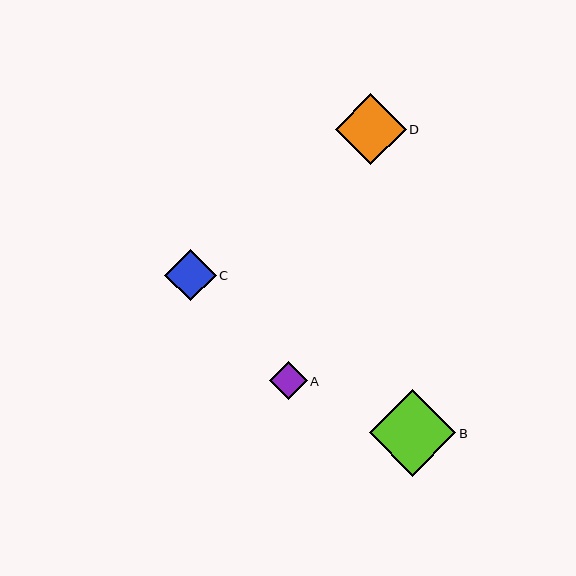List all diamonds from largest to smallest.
From largest to smallest: B, D, C, A.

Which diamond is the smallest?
Diamond A is the smallest with a size of approximately 38 pixels.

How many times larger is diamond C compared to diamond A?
Diamond C is approximately 1.3 times the size of diamond A.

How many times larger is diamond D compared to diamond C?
Diamond D is approximately 1.4 times the size of diamond C.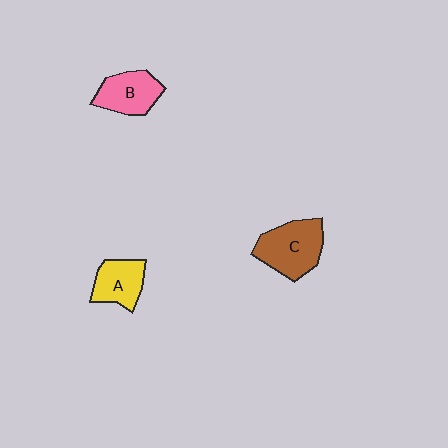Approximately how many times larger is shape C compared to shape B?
Approximately 1.3 times.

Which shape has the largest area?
Shape C (brown).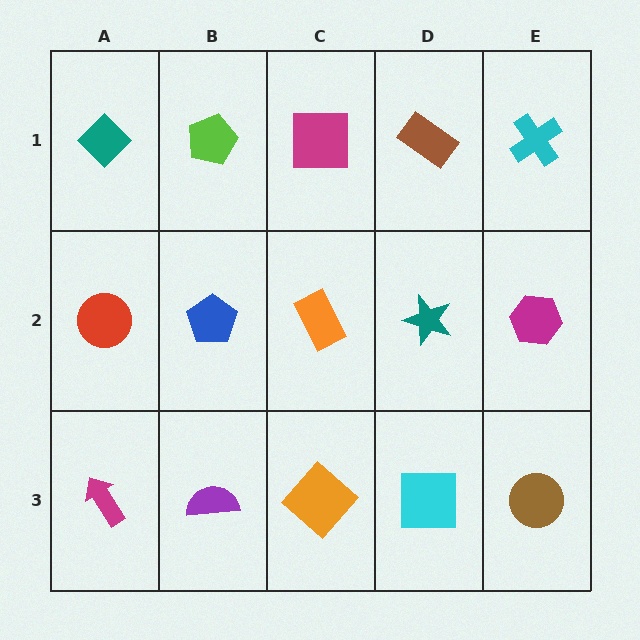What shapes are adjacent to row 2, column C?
A magenta square (row 1, column C), an orange diamond (row 3, column C), a blue pentagon (row 2, column B), a teal star (row 2, column D).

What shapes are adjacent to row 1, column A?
A red circle (row 2, column A), a lime pentagon (row 1, column B).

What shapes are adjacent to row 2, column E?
A cyan cross (row 1, column E), a brown circle (row 3, column E), a teal star (row 2, column D).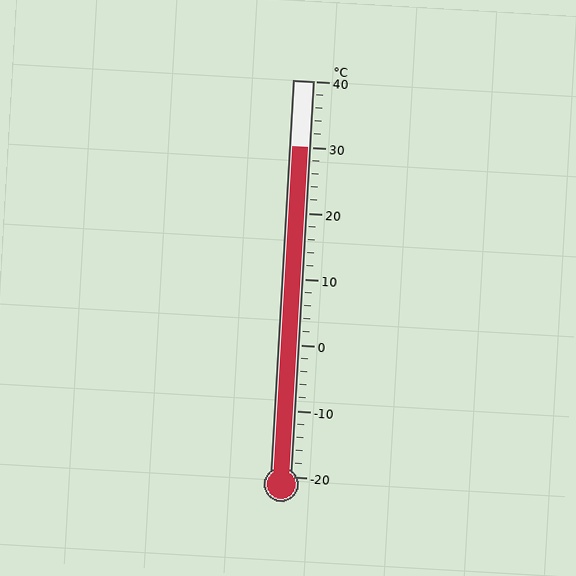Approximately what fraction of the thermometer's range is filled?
The thermometer is filled to approximately 85% of its range.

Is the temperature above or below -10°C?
The temperature is above -10°C.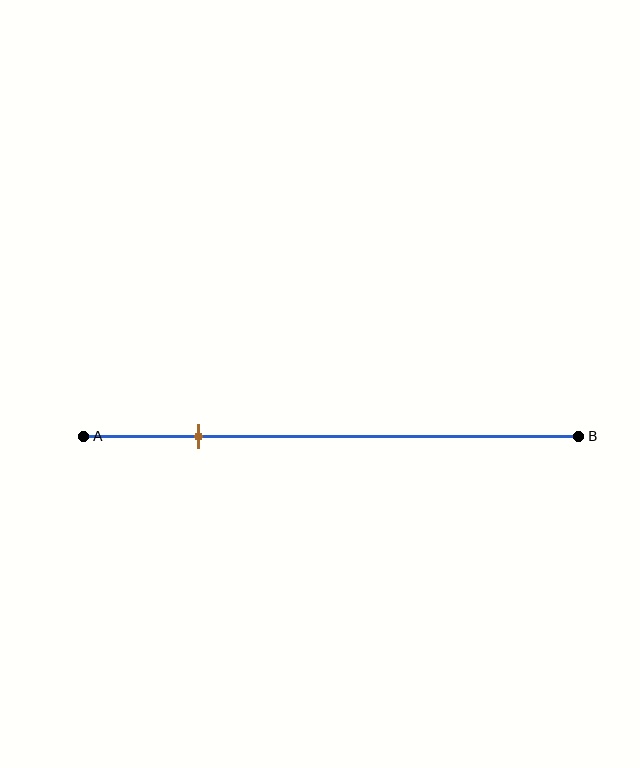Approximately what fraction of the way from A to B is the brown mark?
The brown mark is approximately 25% of the way from A to B.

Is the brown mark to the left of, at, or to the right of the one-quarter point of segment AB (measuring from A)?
The brown mark is approximately at the one-quarter point of segment AB.